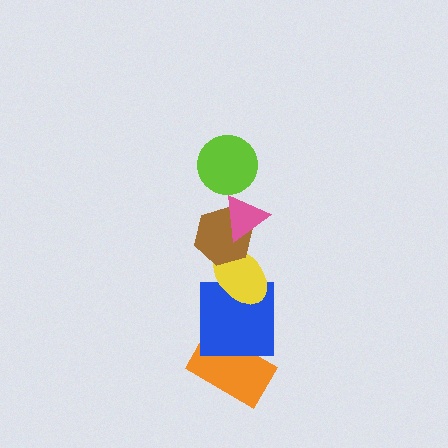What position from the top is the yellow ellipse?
The yellow ellipse is 4th from the top.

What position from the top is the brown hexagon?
The brown hexagon is 3rd from the top.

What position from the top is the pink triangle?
The pink triangle is 2nd from the top.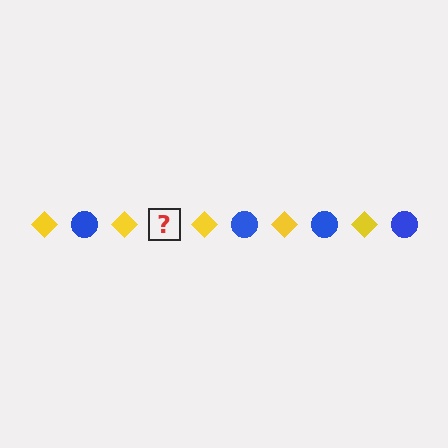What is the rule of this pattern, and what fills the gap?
The rule is that the pattern alternates between yellow diamond and blue circle. The gap should be filled with a blue circle.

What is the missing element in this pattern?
The missing element is a blue circle.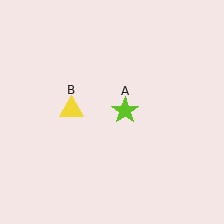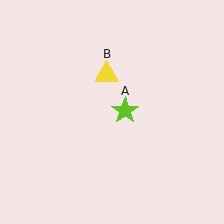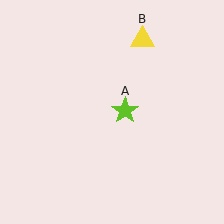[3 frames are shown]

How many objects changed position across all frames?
1 object changed position: yellow triangle (object B).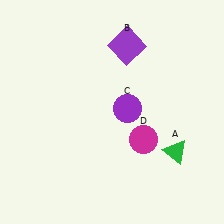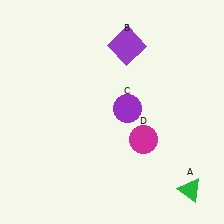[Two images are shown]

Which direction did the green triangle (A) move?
The green triangle (A) moved down.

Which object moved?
The green triangle (A) moved down.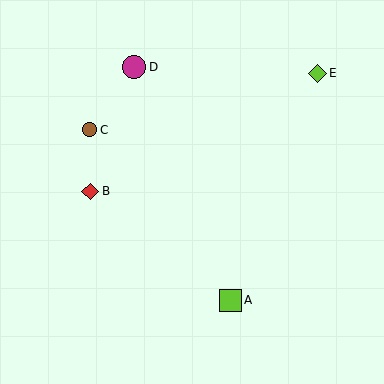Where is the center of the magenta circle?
The center of the magenta circle is at (134, 67).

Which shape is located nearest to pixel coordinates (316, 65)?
The lime diamond (labeled E) at (317, 73) is nearest to that location.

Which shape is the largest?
The magenta circle (labeled D) is the largest.